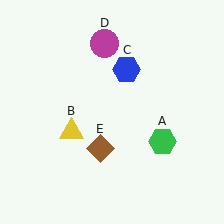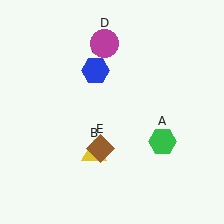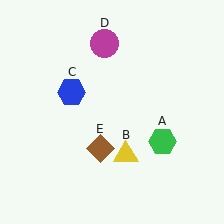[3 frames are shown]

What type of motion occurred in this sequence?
The yellow triangle (object B), blue hexagon (object C) rotated counterclockwise around the center of the scene.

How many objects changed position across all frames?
2 objects changed position: yellow triangle (object B), blue hexagon (object C).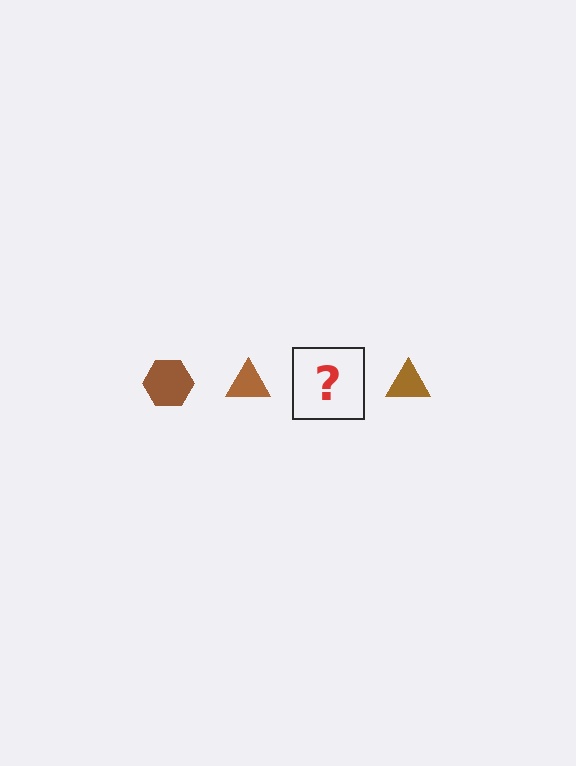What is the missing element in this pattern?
The missing element is a brown hexagon.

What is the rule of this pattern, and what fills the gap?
The rule is that the pattern cycles through hexagon, triangle shapes in brown. The gap should be filled with a brown hexagon.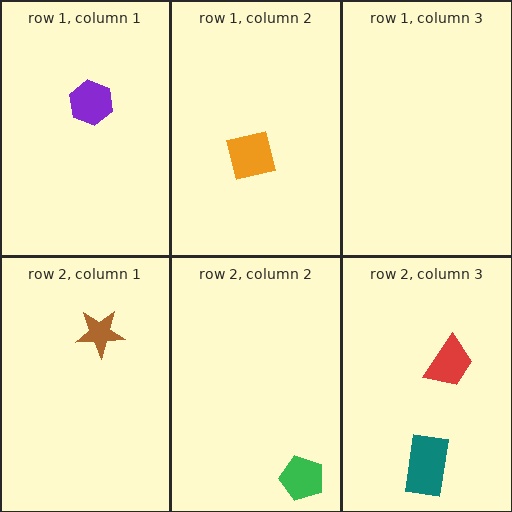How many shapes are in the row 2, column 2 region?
1.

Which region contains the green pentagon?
The row 2, column 2 region.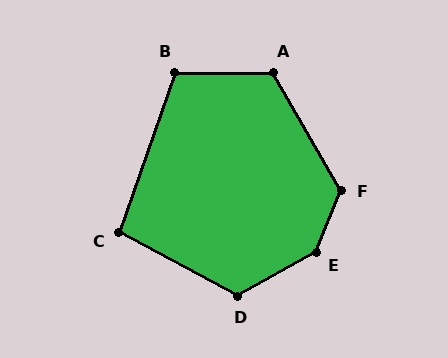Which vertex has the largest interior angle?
E, at approximately 141 degrees.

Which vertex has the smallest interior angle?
C, at approximately 99 degrees.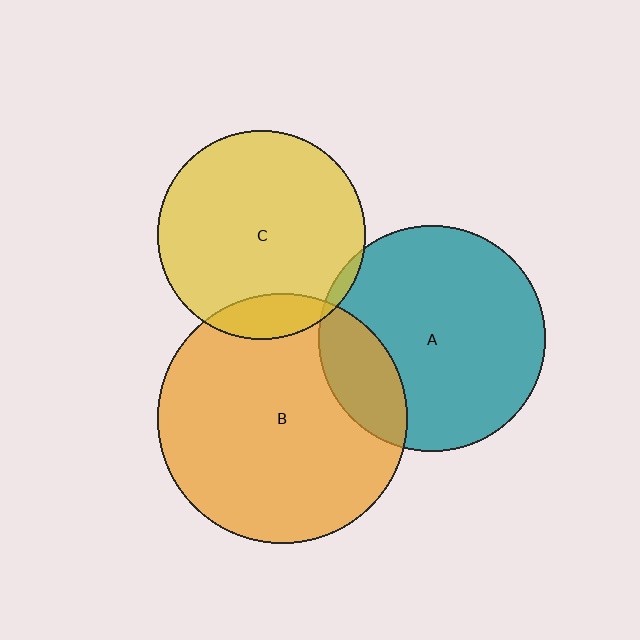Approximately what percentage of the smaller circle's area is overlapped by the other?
Approximately 20%.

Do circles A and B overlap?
Yes.